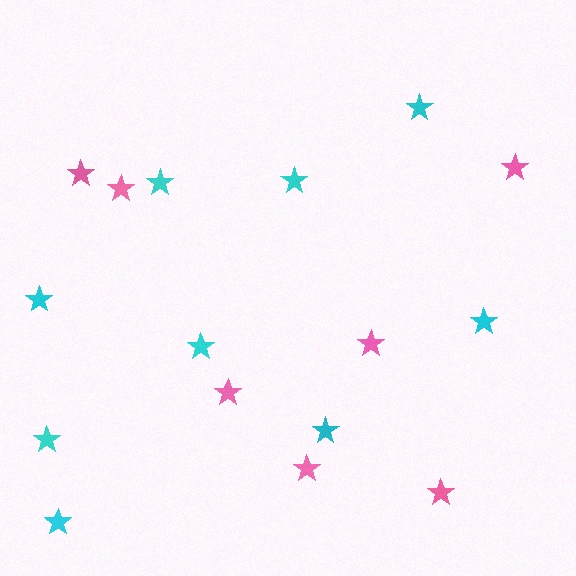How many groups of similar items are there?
There are 2 groups: one group of cyan stars (9) and one group of pink stars (7).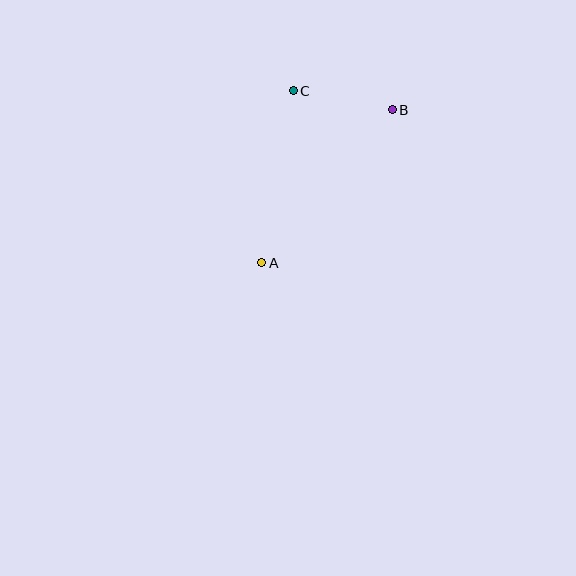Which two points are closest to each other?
Points B and C are closest to each other.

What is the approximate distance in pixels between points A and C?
The distance between A and C is approximately 175 pixels.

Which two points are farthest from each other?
Points A and B are farthest from each other.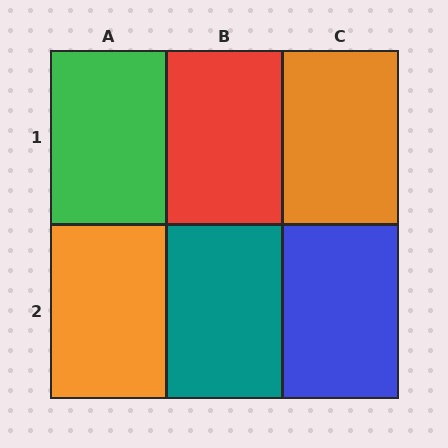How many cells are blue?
1 cell is blue.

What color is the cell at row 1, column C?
Orange.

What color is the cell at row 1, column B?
Red.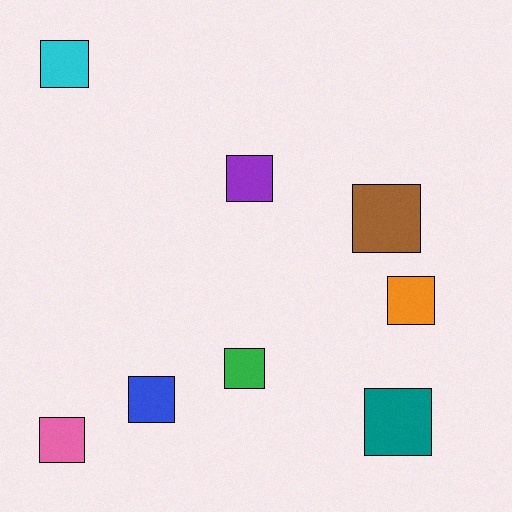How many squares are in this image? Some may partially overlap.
There are 8 squares.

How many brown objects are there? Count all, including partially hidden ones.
There is 1 brown object.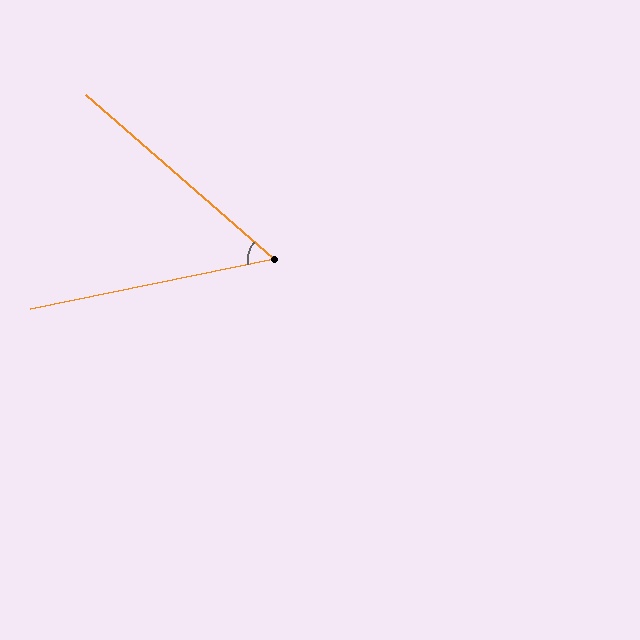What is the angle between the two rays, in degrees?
Approximately 53 degrees.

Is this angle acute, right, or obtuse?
It is acute.